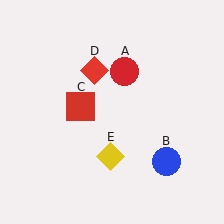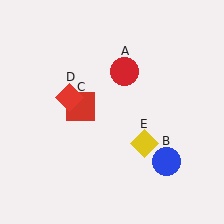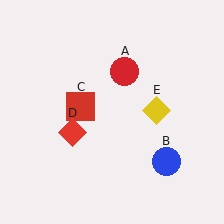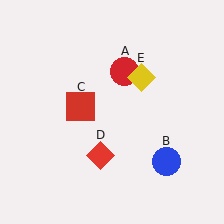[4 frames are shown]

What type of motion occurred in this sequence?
The red diamond (object D), yellow diamond (object E) rotated counterclockwise around the center of the scene.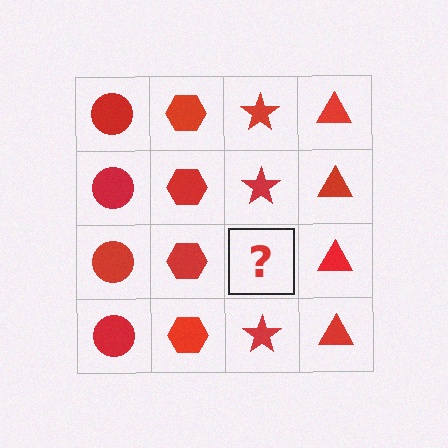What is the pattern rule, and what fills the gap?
The rule is that each column has a consistent shape. The gap should be filled with a red star.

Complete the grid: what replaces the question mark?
The question mark should be replaced with a red star.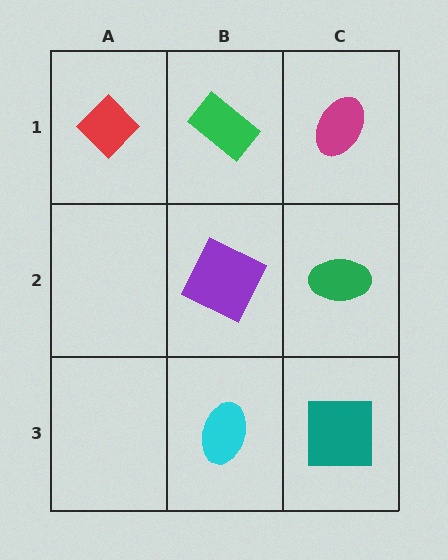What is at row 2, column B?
A purple square.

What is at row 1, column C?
A magenta ellipse.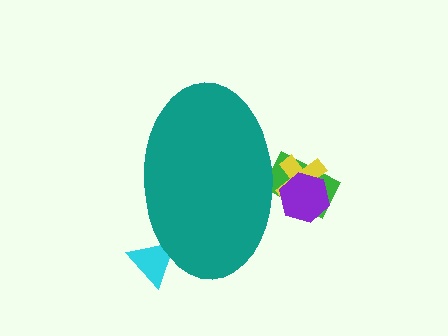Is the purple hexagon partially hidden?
Yes, the purple hexagon is partially hidden behind the teal ellipse.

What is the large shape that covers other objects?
A teal ellipse.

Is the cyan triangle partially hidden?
Yes, the cyan triangle is partially hidden behind the teal ellipse.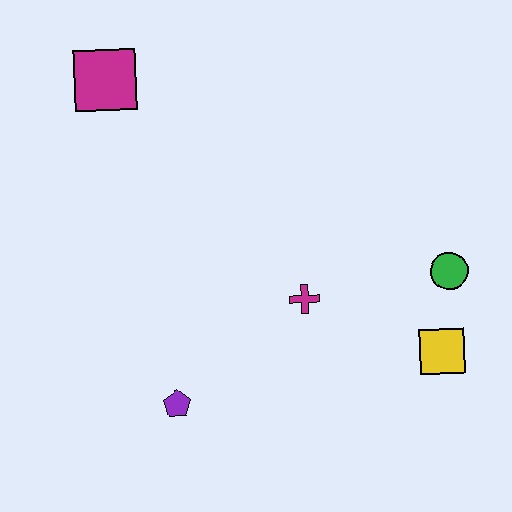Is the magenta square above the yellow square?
Yes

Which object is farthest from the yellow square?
The magenta square is farthest from the yellow square.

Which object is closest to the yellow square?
The green circle is closest to the yellow square.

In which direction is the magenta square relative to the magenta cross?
The magenta square is above the magenta cross.